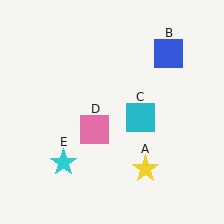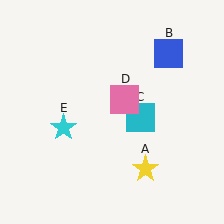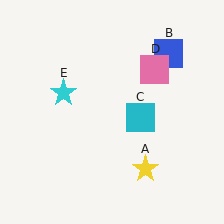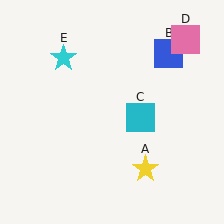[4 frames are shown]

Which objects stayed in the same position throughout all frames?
Yellow star (object A) and blue square (object B) and cyan square (object C) remained stationary.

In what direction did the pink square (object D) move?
The pink square (object D) moved up and to the right.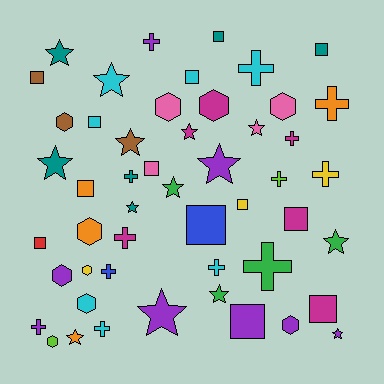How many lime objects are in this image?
There are 2 lime objects.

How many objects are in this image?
There are 50 objects.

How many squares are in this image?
There are 13 squares.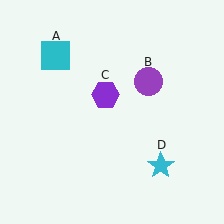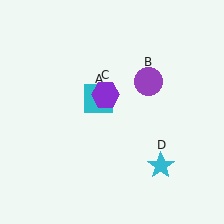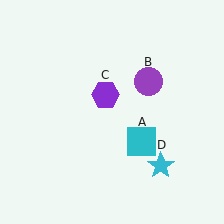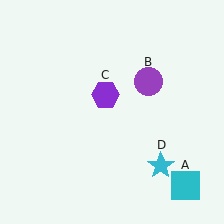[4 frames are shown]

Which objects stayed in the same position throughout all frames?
Purple circle (object B) and purple hexagon (object C) and cyan star (object D) remained stationary.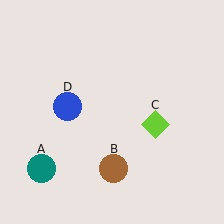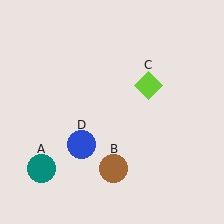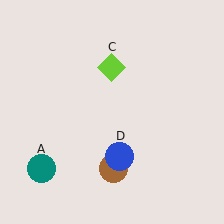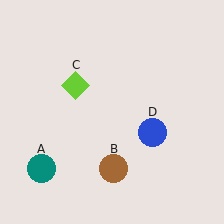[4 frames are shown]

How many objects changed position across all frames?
2 objects changed position: lime diamond (object C), blue circle (object D).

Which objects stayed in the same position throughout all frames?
Teal circle (object A) and brown circle (object B) remained stationary.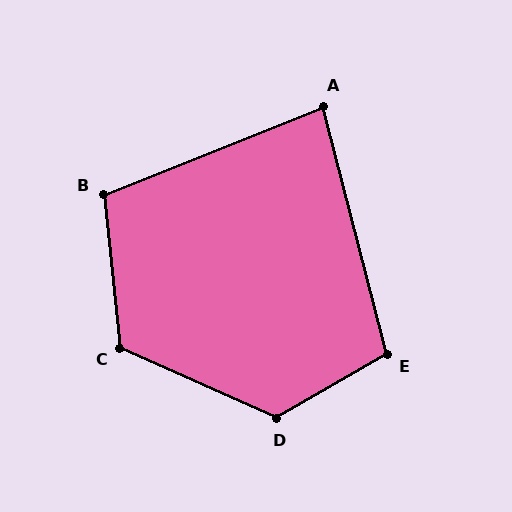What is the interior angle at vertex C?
Approximately 120 degrees (obtuse).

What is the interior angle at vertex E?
Approximately 106 degrees (obtuse).